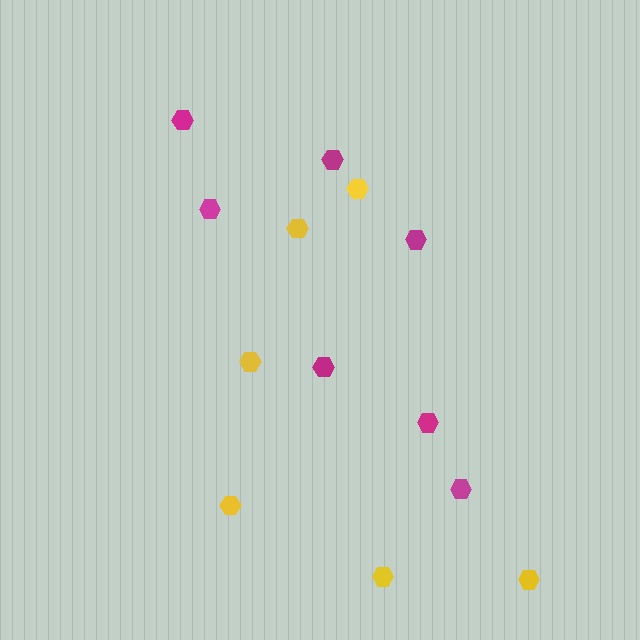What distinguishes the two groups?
There are 2 groups: one group of yellow hexagons (6) and one group of magenta hexagons (7).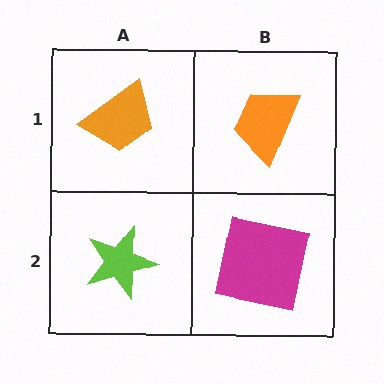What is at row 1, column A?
An orange trapezoid.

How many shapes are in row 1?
2 shapes.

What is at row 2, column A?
A lime star.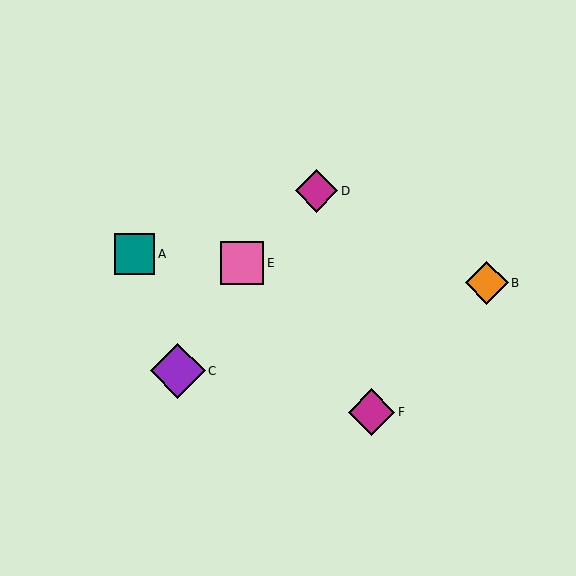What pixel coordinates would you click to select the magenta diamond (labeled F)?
Click at (371, 412) to select the magenta diamond F.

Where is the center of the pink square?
The center of the pink square is at (242, 263).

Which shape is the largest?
The purple diamond (labeled C) is the largest.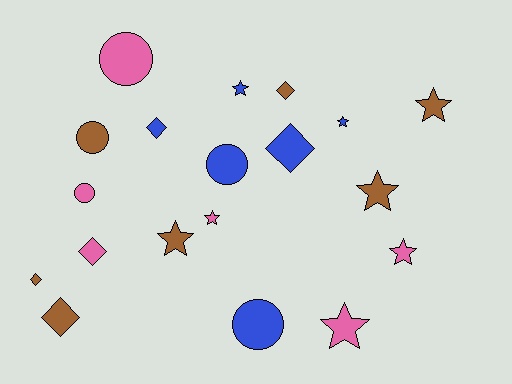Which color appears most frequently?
Brown, with 7 objects.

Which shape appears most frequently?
Star, with 8 objects.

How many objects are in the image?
There are 19 objects.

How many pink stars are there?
There are 3 pink stars.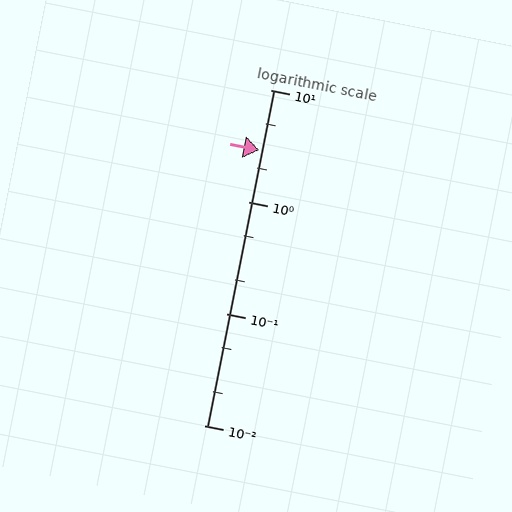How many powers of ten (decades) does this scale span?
The scale spans 3 decades, from 0.01 to 10.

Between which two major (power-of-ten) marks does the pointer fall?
The pointer is between 1 and 10.